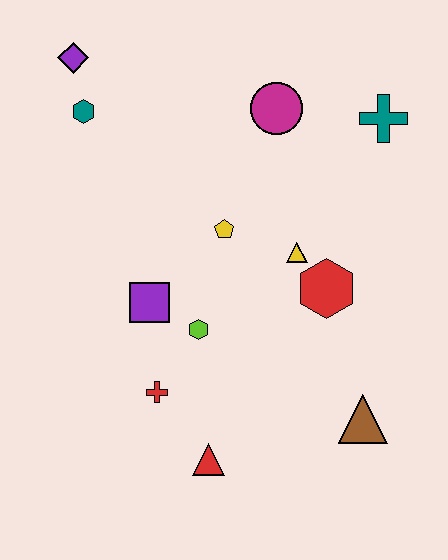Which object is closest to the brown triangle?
The red hexagon is closest to the brown triangle.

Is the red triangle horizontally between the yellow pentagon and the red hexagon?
No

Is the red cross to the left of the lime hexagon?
Yes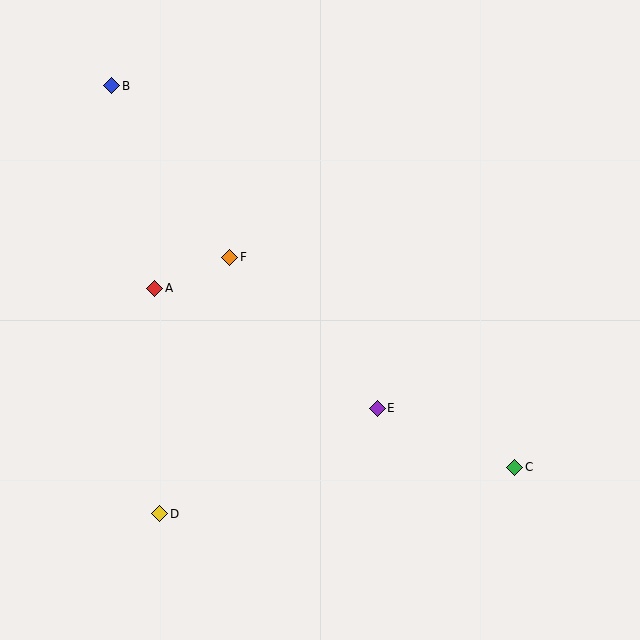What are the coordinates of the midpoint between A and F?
The midpoint between A and F is at (192, 273).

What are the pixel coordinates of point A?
Point A is at (155, 288).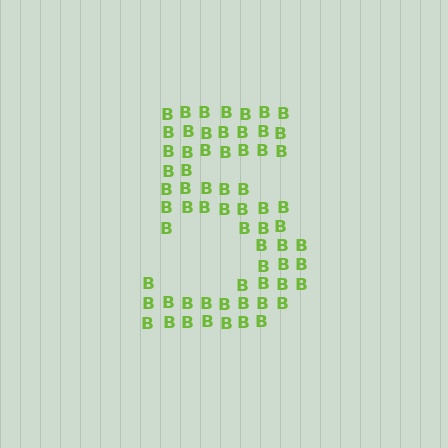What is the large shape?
The large shape is the digit 5.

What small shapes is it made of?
It is made of small letter B's.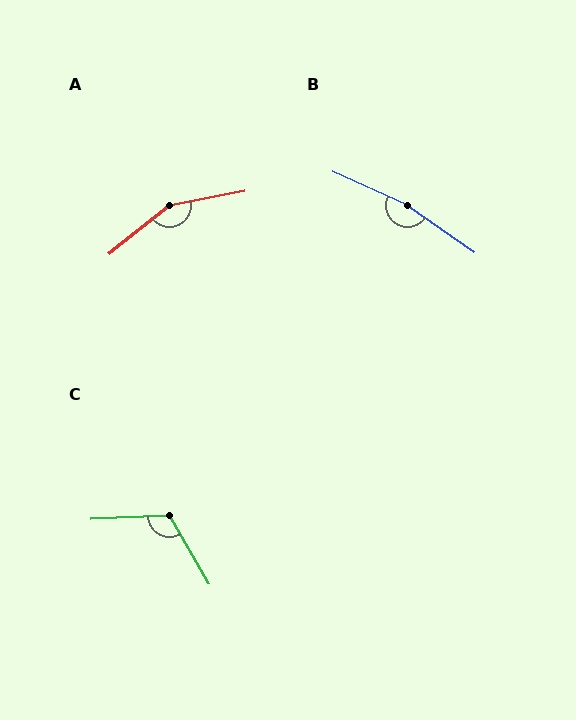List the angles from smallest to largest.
C (118°), A (152°), B (169°).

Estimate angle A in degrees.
Approximately 152 degrees.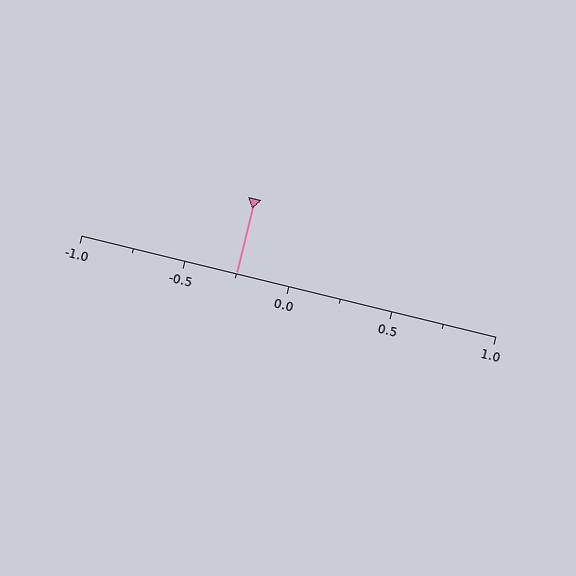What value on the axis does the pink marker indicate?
The marker indicates approximately -0.25.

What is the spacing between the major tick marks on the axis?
The major ticks are spaced 0.5 apart.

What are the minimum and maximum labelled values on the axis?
The axis runs from -1.0 to 1.0.